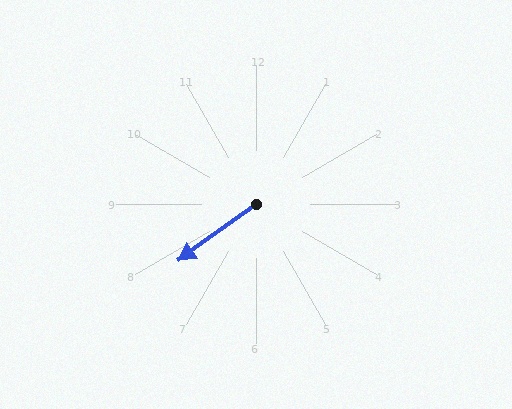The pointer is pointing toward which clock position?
Roughly 8 o'clock.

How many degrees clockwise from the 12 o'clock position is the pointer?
Approximately 234 degrees.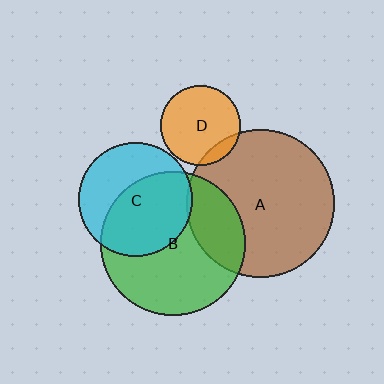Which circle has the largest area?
Circle A (brown).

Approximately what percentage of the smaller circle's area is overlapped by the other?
Approximately 5%.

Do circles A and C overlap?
Yes.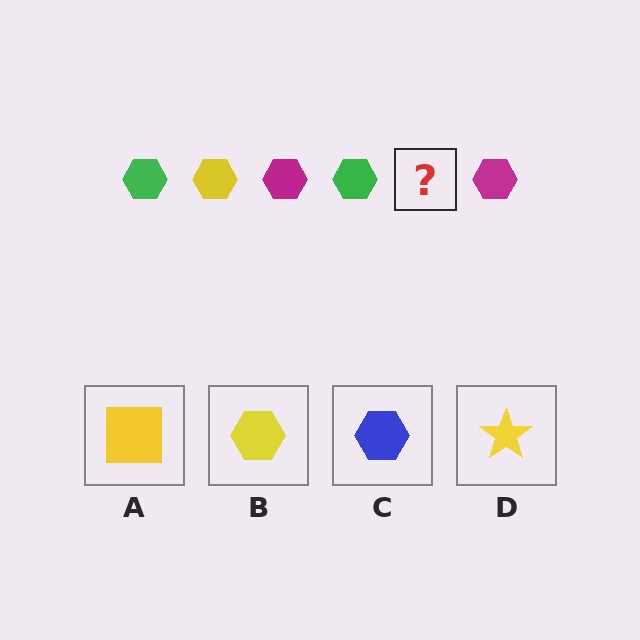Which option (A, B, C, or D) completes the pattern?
B.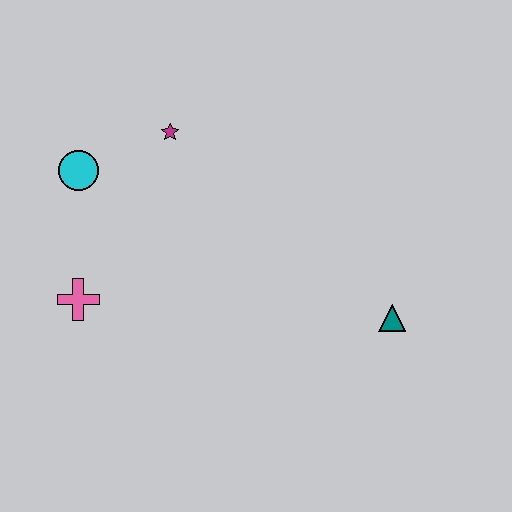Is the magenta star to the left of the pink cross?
No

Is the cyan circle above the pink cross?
Yes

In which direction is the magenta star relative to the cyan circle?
The magenta star is to the right of the cyan circle.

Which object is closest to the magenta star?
The cyan circle is closest to the magenta star.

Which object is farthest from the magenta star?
The teal triangle is farthest from the magenta star.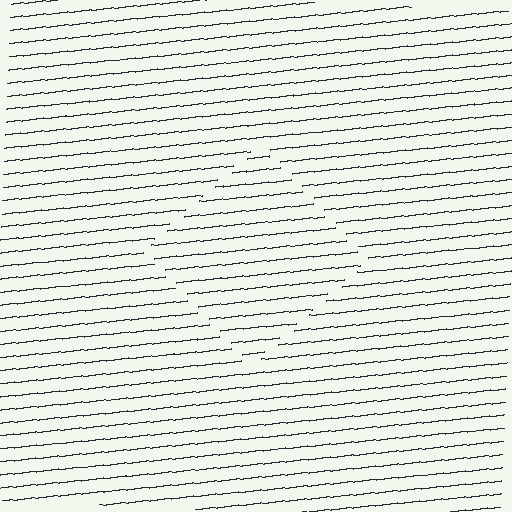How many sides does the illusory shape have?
4 sides — the line-ends trace a square.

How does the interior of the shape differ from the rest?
The interior of the shape contains the same grating, shifted by half a period — the contour is defined by the phase discontinuity where line-ends from the inner and outer gratings abut.